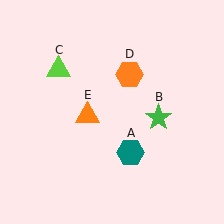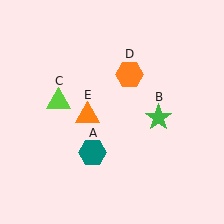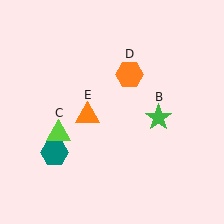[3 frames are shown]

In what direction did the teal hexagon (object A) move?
The teal hexagon (object A) moved left.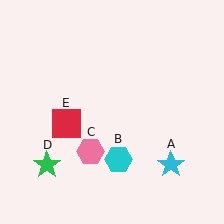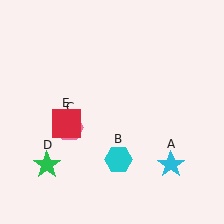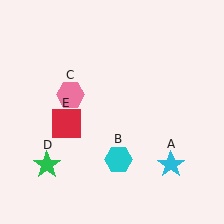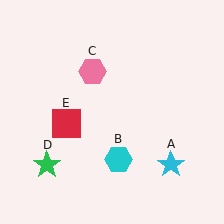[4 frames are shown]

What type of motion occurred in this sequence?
The pink hexagon (object C) rotated clockwise around the center of the scene.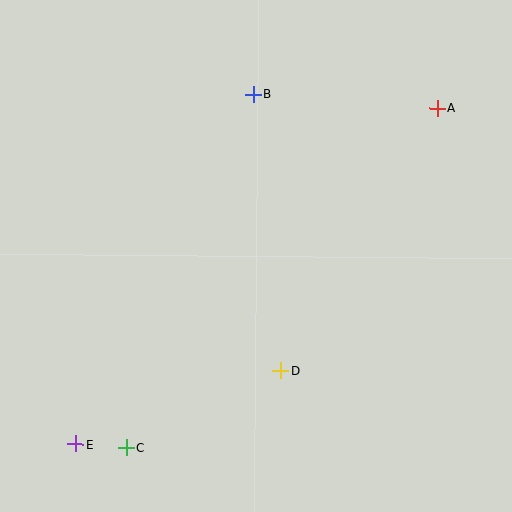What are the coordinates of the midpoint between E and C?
The midpoint between E and C is at (101, 446).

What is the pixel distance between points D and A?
The distance between D and A is 307 pixels.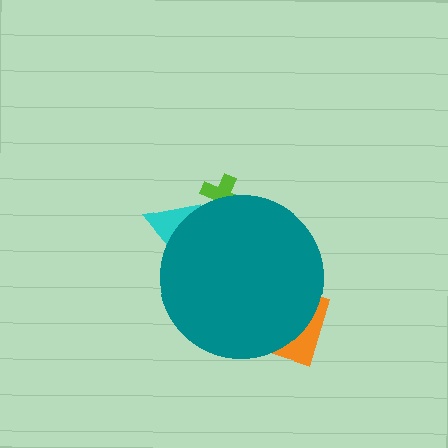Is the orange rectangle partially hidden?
Yes, the orange rectangle is partially hidden behind the teal circle.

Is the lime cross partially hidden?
Yes, the lime cross is partially hidden behind the teal circle.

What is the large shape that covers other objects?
A teal circle.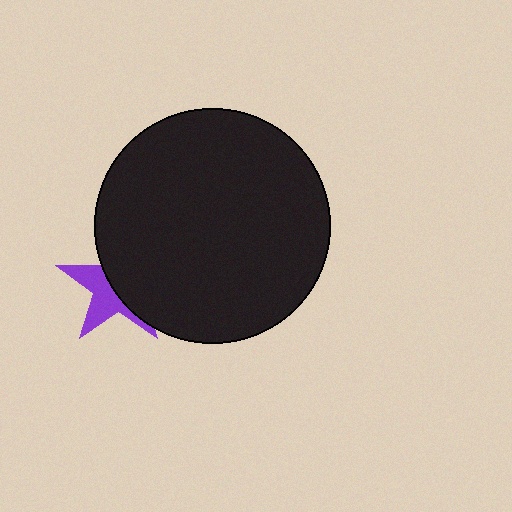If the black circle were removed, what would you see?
You would see the complete purple star.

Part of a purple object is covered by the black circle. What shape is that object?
It is a star.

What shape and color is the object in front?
The object in front is a black circle.